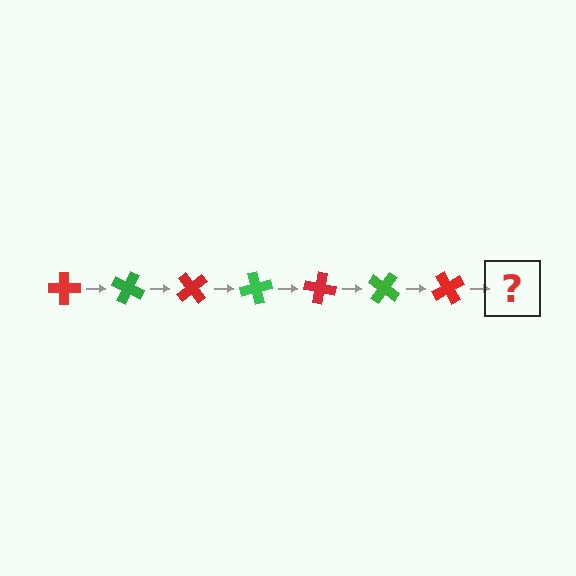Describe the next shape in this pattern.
It should be a green cross, rotated 175 degrees from the start.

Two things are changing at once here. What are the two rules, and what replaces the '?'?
The two rules are that it rotates 25 degrees each step and the color cycles through red and green. The '?' should be a green cross, rotated 175 degrees from the start.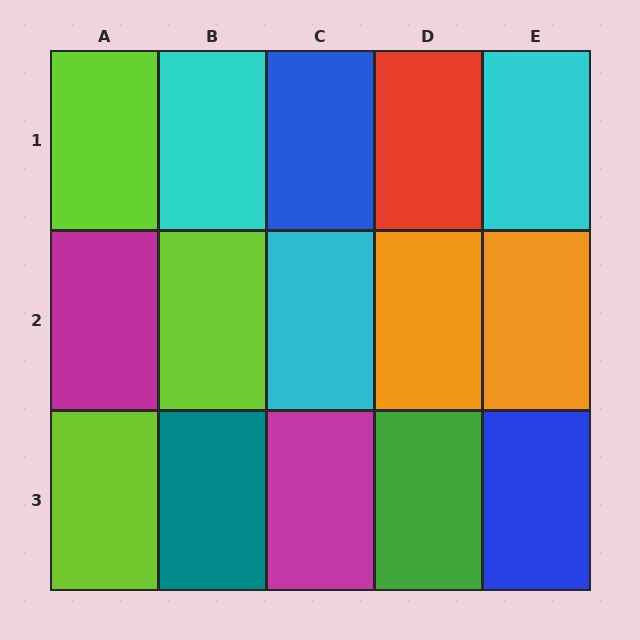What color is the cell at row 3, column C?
Magenta.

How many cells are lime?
3 cells are lime.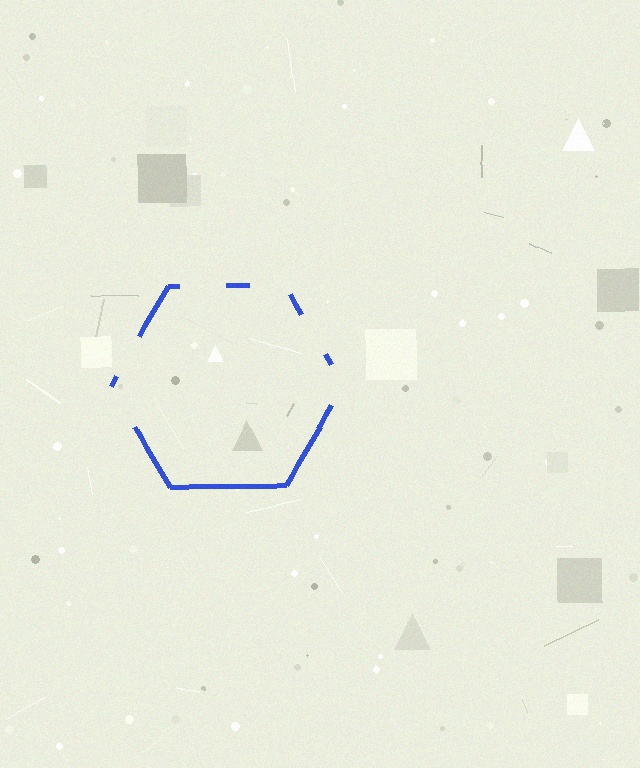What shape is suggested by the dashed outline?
The dashed outline suggests a hexagon.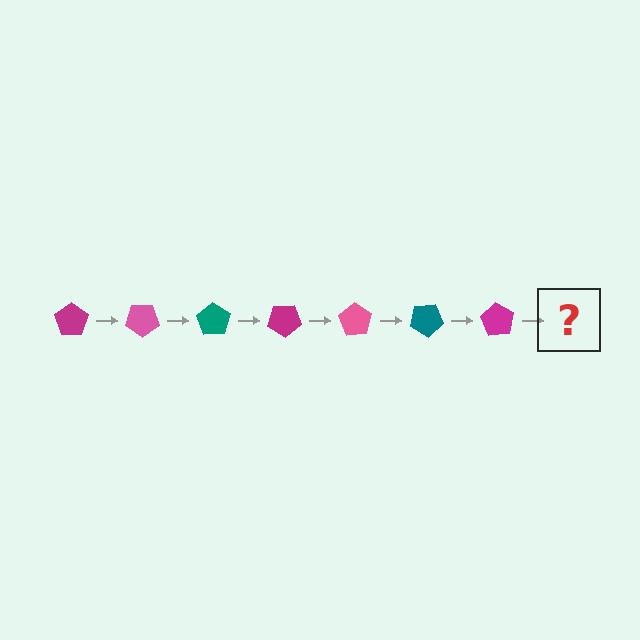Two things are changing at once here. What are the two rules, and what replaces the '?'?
The two rules are that it rotates 35 degrees each step and the color cycles through magenta, pink, and teal. The '?' should be a pink pentagon, rotated 245 degrees from the start.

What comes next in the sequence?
The next element should be a pink pentagon, rotated 245 degrees from the start.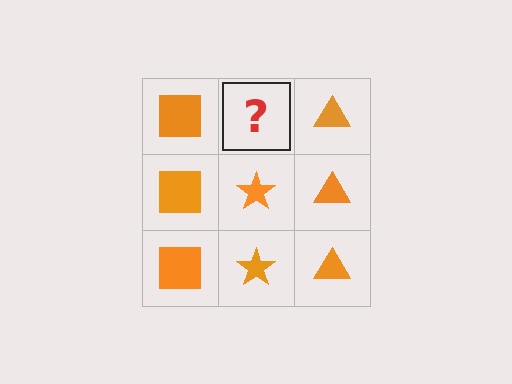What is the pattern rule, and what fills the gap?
The rule is that each column has a consistent shape. The gap should be filled with an orange star.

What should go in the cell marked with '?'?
The missing cell should contain an orange star.